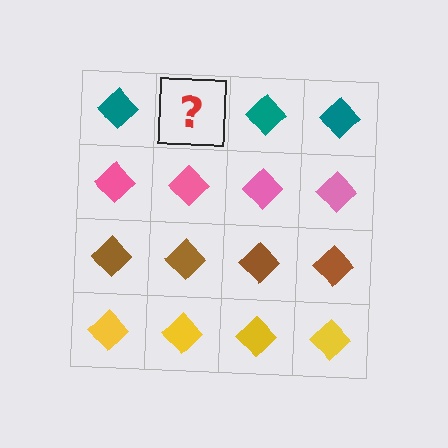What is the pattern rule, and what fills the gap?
The rule is that each row has a consistent color. The gap should be filled with a teal diamond.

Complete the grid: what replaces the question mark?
The question mark should be replaced with a teal diamond.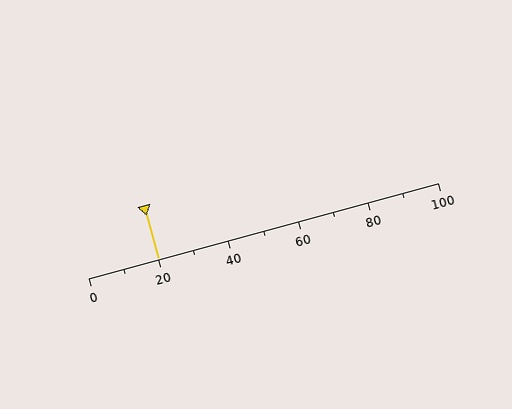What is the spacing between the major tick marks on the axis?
The major ticks are spaced 20 apart.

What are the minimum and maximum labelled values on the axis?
The axis runs from 0 to 100.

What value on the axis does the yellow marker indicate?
The marker indicates approximately 20.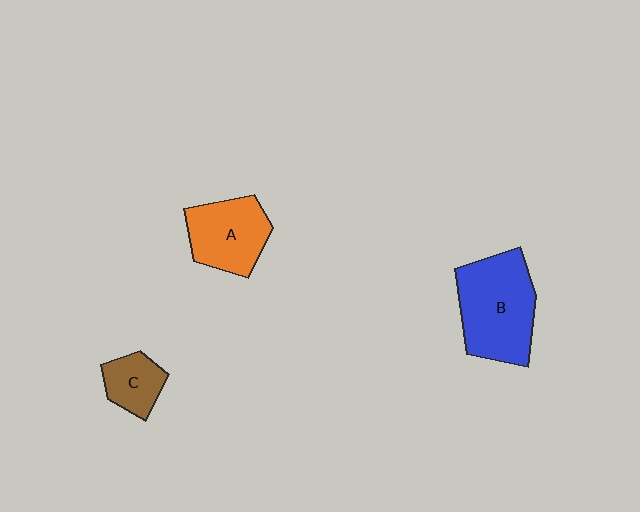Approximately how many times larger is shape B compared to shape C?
Approximately 2.5 times.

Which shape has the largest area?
Shape B (blue).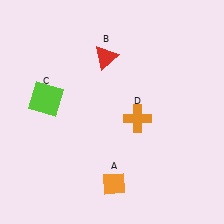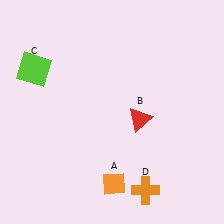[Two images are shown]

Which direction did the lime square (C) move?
The lime square (C) moved up.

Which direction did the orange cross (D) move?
The orange cross (D) moved down.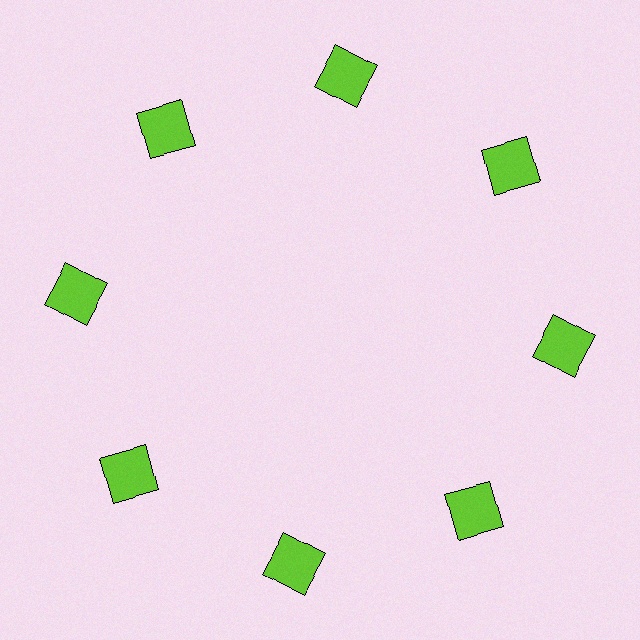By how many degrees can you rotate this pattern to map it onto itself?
The pattern maps onto itself every 45 degrees of rotation.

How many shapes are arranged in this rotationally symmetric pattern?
There are 8 shapes, arranged in 8 groups of 1.